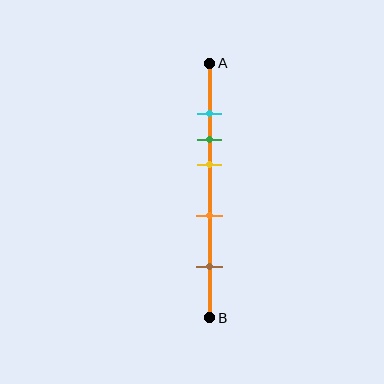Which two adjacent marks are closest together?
The cyan and green marks are the closest adjacent pair.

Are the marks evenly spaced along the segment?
No, the marks are not evenly spaced.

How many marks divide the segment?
There are 5 marks dividing the segment.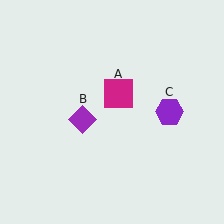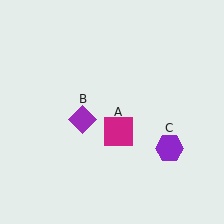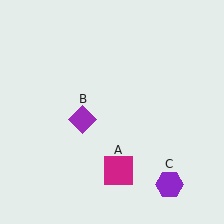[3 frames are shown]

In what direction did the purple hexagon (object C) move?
The purple hexagon (object C) moved down.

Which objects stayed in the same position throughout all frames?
Purple diamond (object B) remained stationary.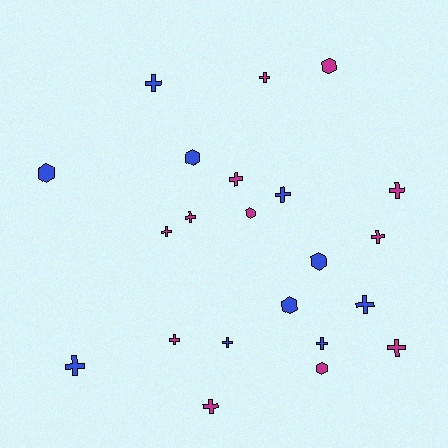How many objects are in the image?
There are 22 objects.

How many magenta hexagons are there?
There are 3 magenta hexagons.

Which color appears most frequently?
Magenta, with 12 objects.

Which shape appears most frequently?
Cross, with 15 objects.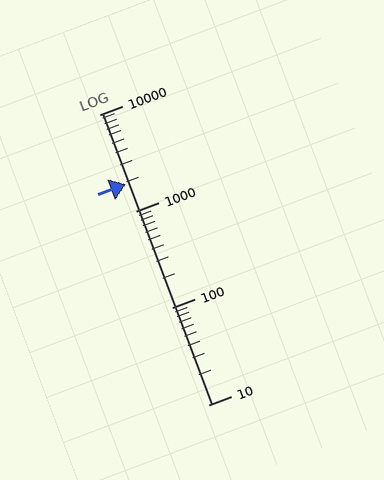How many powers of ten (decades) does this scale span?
The scale spans 3 decades, from 10 to 10000.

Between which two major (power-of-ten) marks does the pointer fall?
The pointer is between 1000 and 10000.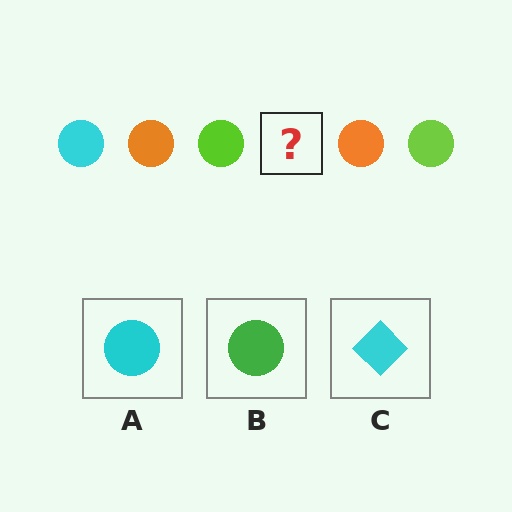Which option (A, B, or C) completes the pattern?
A.